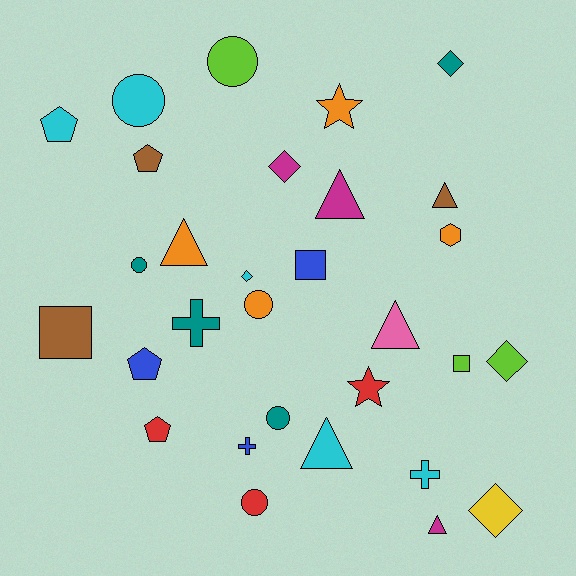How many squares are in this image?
There are 3 squares.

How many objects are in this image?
There are 30 objects.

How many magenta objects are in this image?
There are 3 magenta objects.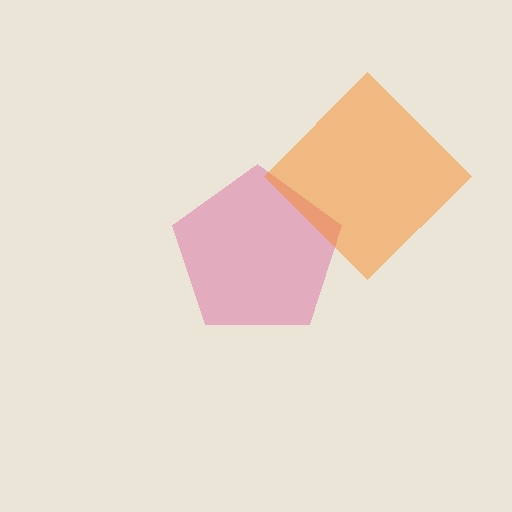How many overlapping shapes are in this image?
There are 2 overlapping shapes in the image.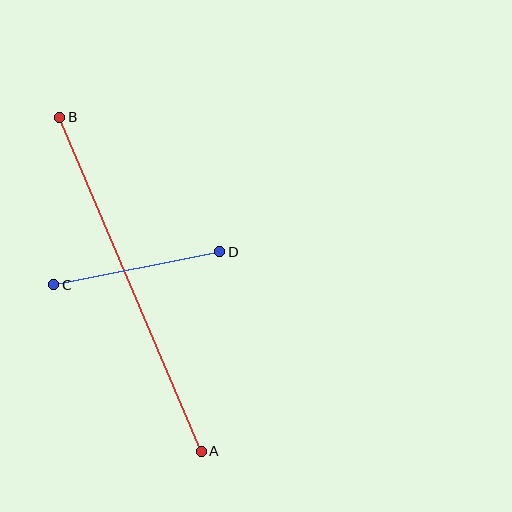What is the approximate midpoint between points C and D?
The midpoint is at approximately (137, 268) pixels.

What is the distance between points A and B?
The distance is approximately 362 pixels.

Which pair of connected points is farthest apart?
Points A and B are farthest apart.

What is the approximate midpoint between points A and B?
The midpoint is at approximately (131, 284) pixels.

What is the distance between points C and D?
The distance is approximately 169 pixels.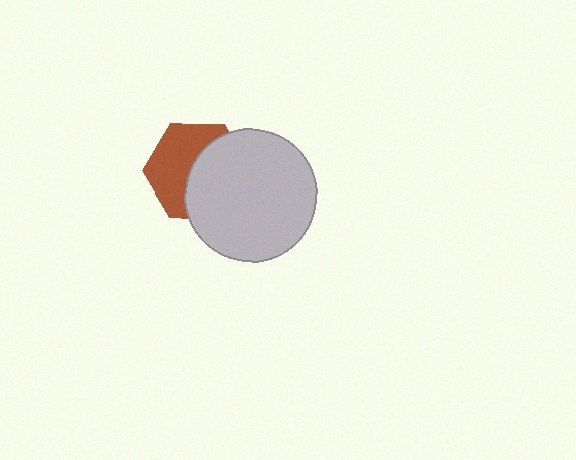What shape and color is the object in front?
The object in front is a light gray circle.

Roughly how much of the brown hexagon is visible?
About half of it is visible (roughly 49%).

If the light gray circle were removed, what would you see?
You would see the complete brown hexagon.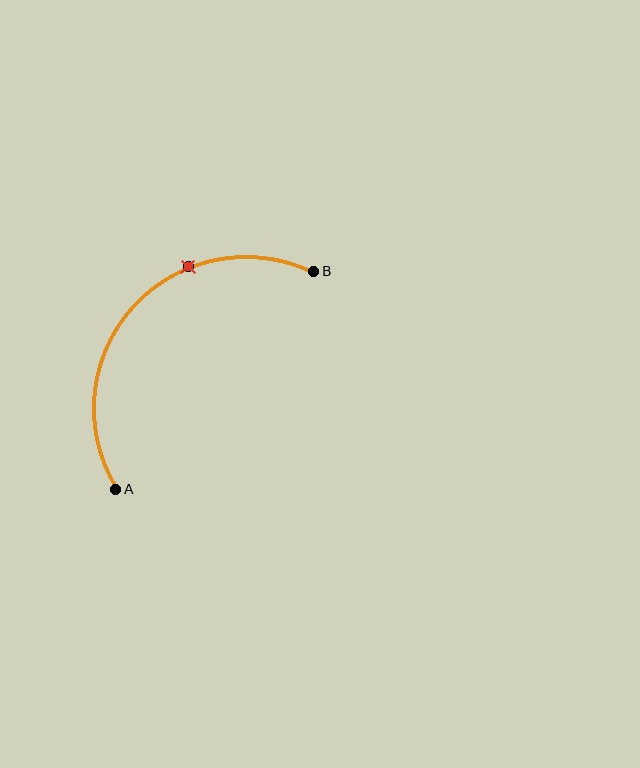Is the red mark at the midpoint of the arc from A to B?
No. The red mark lies on the arc but is closer to endpoint B. The arc midpoint would be at the point on the curve equidistant along the arc from both A and B.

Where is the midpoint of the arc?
The arc midpoint is the point on the curve farthest from the straight line joining A and B. It sits above and to the left of that line.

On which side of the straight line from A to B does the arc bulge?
The arc bulges above and to the left of the straight line connecting A and B.